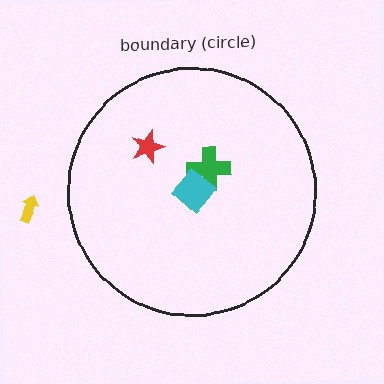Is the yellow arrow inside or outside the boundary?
Outside.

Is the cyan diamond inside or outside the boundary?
Inside.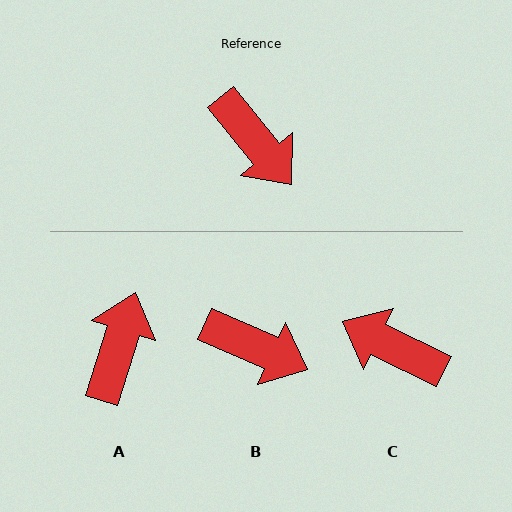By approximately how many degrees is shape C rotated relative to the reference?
Approximately 155 degrees clockwise.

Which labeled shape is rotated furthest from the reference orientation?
C, about 155 degrees away.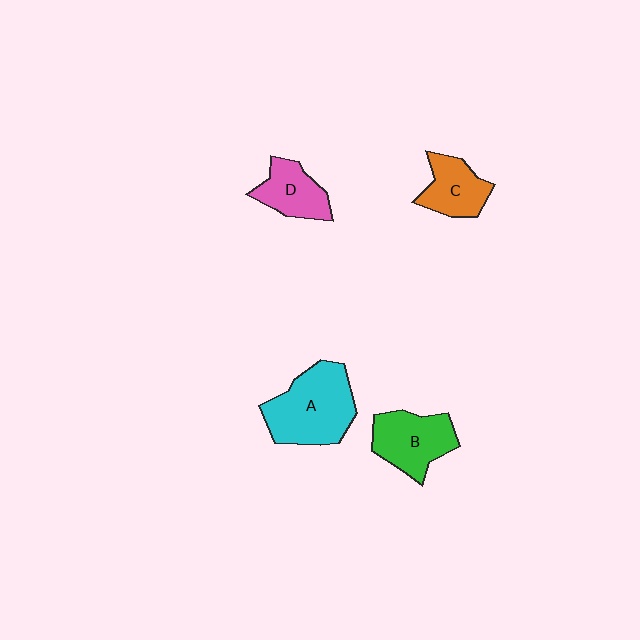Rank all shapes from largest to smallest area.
From largest to smallest: A (cyan), B (green), C (orange), D (pink).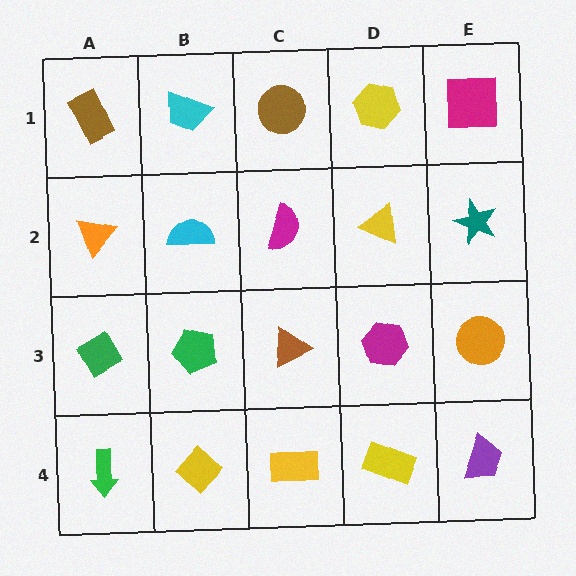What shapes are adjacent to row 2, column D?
A yellow hexagon (row 1, column D), a magenta hexagon (row 3, column D), a magenta semicircle (row 2, column C), a teal star (row 2, column E).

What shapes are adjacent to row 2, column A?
A brown rectangle (row 1, column A), a green diamond (row 3, column A), a cyan semicircle (row 2, column B).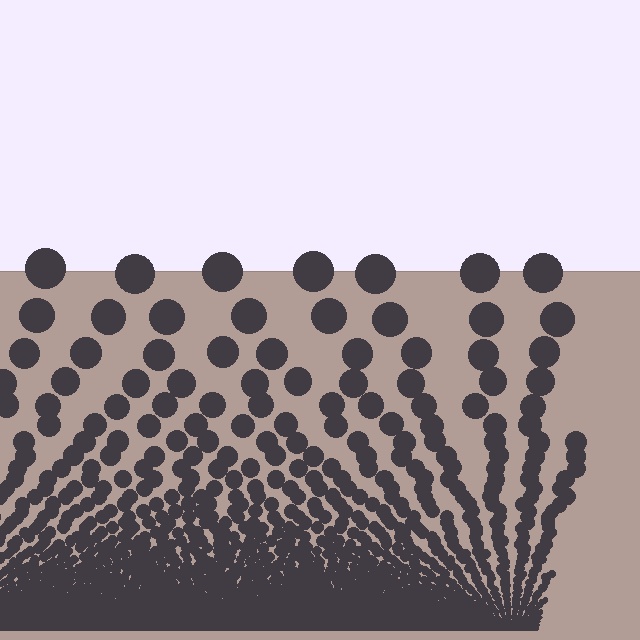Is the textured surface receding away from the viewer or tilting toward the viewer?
The surface appears to tilt toward the viewer. Texture elements get larger and sparser toward the top.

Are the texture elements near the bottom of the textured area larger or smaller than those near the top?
Smaller. The gradient is inverted — elements near the bottom are smaller and denser.